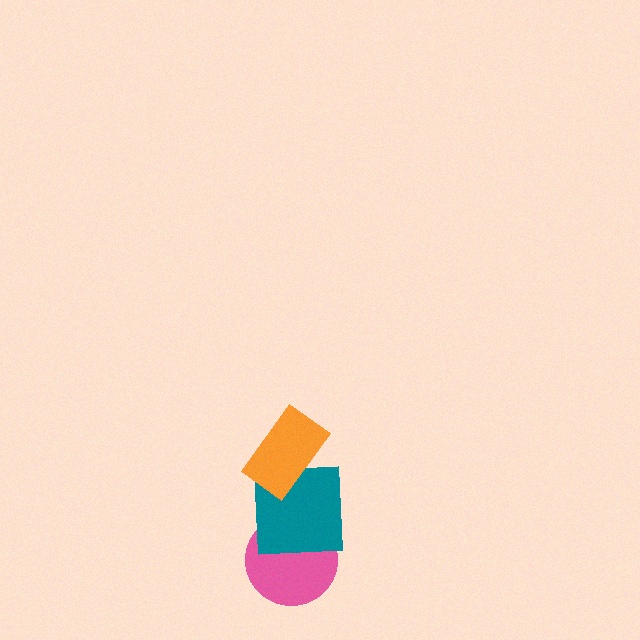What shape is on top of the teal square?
The orange rectangle is on top of the teal square.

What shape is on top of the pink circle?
The teal square is on top of the pink circle.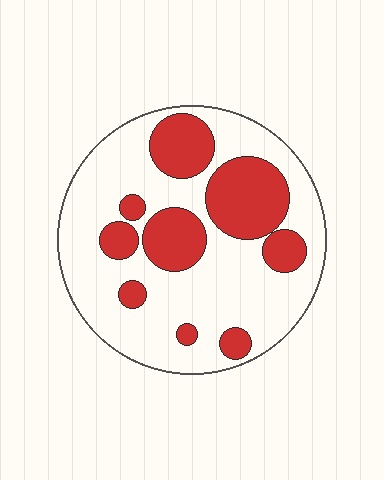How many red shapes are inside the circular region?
9.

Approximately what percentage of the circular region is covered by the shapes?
Approximately 30%.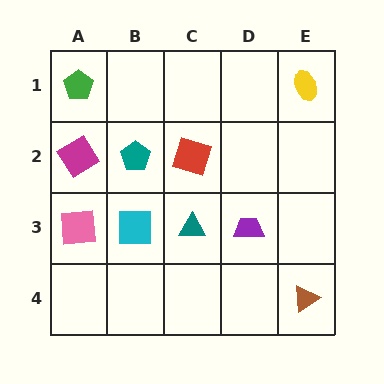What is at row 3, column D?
A purple trapezoid.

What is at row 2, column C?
A red square.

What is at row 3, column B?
A cyan square.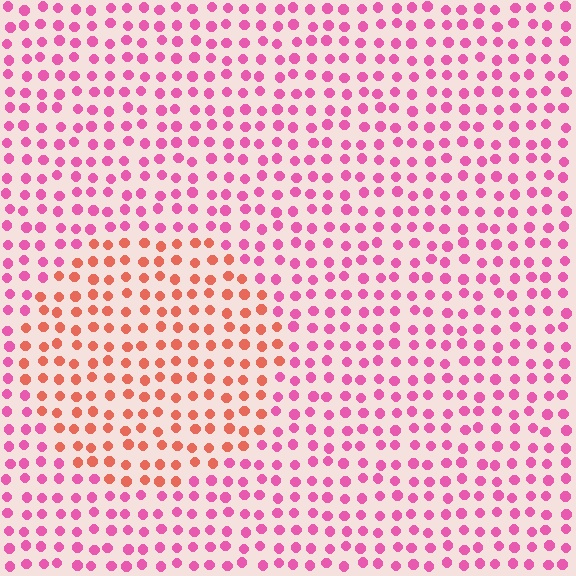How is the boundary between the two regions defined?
The boundary is defined purely by a slight shift in hue (about 43 degrees). Spacing, size, and orientation are identical on both sides.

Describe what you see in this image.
The image is filled with small pink elements in a uniform arrangement. A circle-shaped region is visible where the elements are tinted to a slightly different hue, forming a subtle color boundary.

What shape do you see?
I see a circle.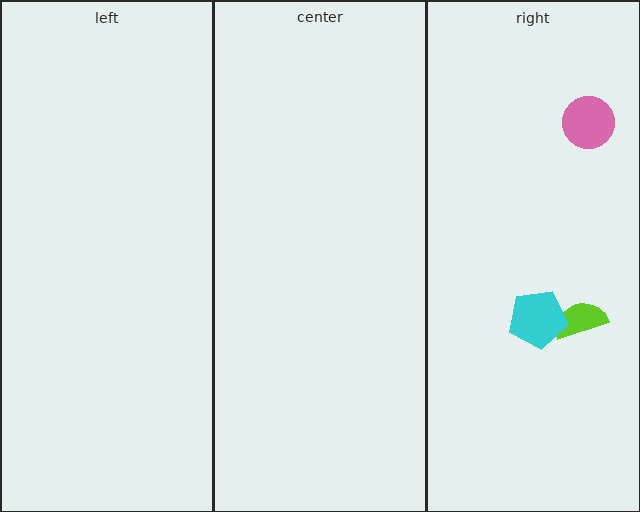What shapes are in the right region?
The lime semicircle, the pink circle, the cyan pentagon.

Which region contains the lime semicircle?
The right region.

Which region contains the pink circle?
The right region.